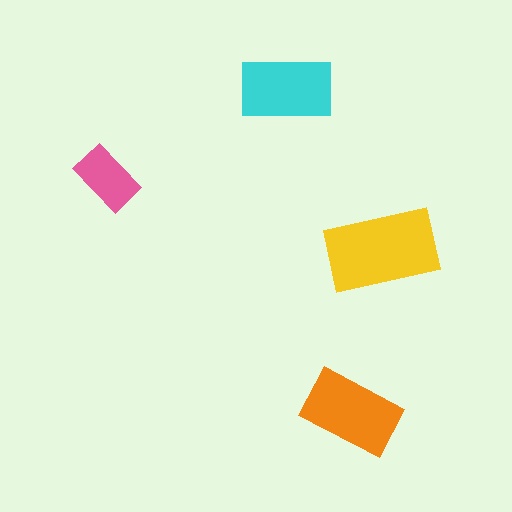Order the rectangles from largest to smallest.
the yellow one, the orange one, the cyan one, the pink one.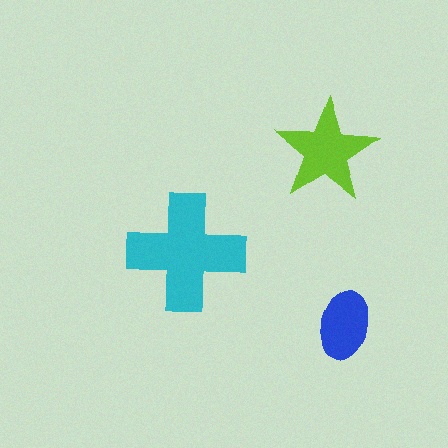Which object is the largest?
The cyan cross.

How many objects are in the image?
There are 3 objects in the image.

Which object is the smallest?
The blue ellipse.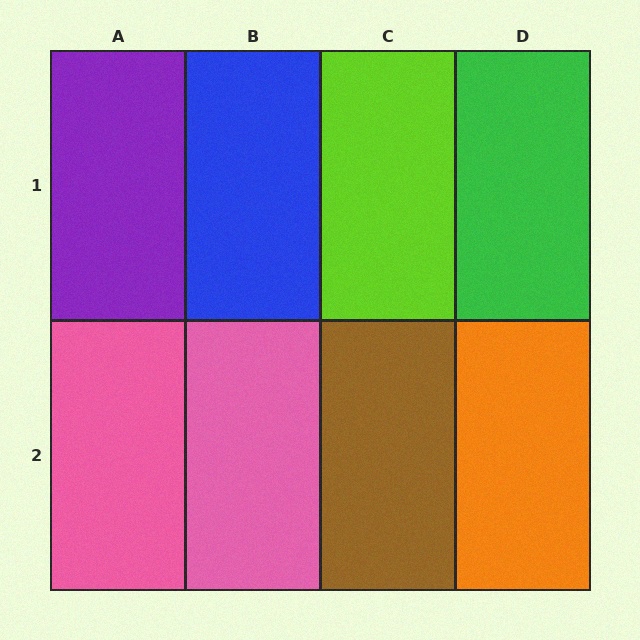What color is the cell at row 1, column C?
Lime.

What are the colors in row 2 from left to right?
Pink, pink, brown, orange.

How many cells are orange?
1 cell is orange.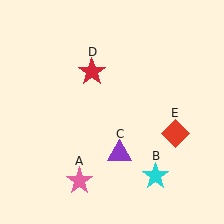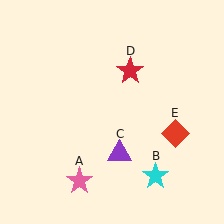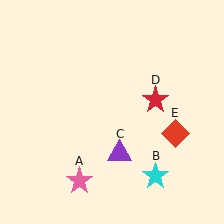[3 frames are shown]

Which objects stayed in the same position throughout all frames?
Pink star (object A) and cyan star (object B) and purple triangle (object C) and red diamond (object E) remained stationary.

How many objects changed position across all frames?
1 object changed position: red star (object D).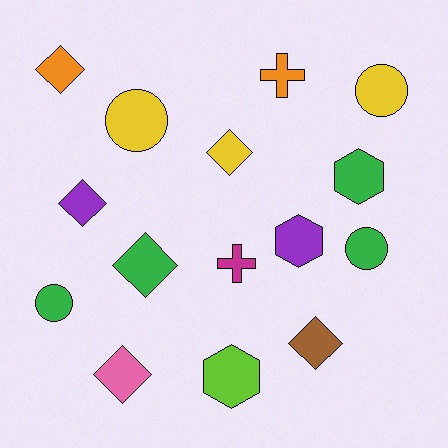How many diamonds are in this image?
There are 6 diamonds.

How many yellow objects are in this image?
There are 3 yellow objects.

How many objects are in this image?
There are 15 objects.